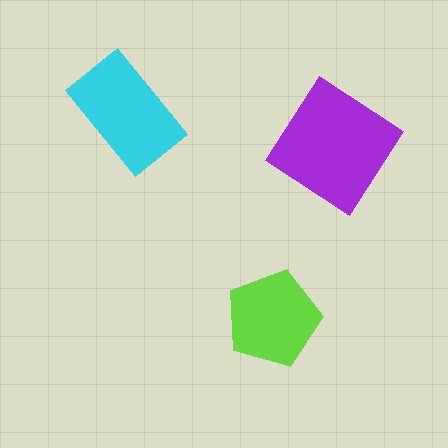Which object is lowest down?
The lime pentagon is bottommost.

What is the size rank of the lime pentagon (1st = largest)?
3rd.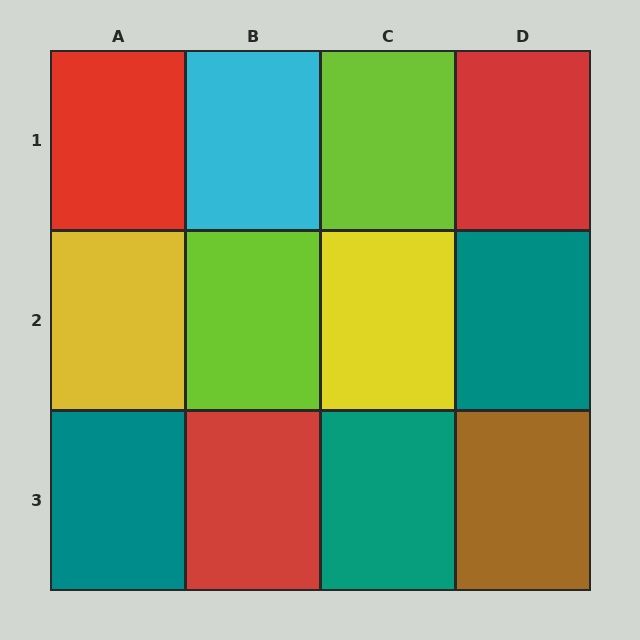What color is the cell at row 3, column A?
Teal.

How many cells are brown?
1 cell is brown.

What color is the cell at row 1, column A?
Red.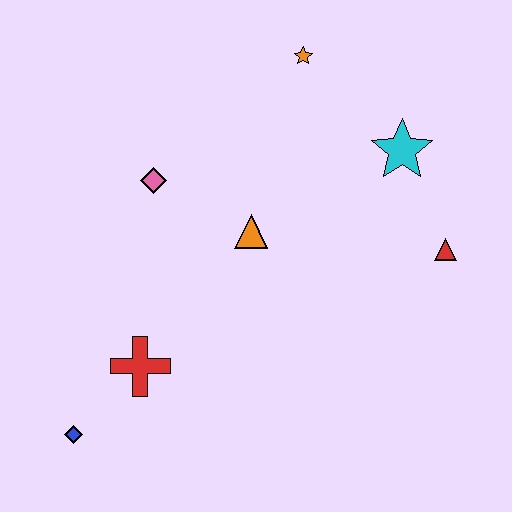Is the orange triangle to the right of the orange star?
No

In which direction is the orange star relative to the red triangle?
The orange star is above the red triangle.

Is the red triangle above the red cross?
Yes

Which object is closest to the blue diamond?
The red cross is closest to the blue diamond.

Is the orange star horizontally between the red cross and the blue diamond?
No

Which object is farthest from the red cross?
The orange star is farthest from the red cross.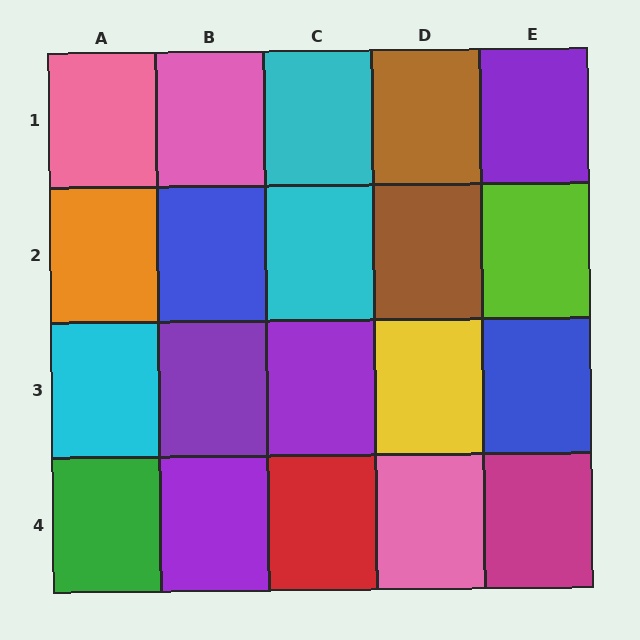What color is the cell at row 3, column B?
Purple.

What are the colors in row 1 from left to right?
Pink, pink, cyan, brown, purple.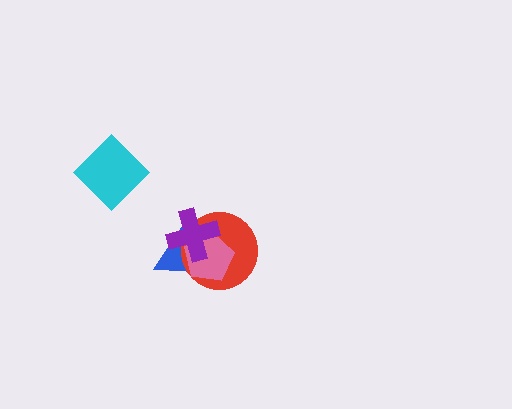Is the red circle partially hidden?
Yes, it is partially covered by another shape.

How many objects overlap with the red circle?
3 objects overlap with the red circle.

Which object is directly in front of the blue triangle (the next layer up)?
The red circle is directly in front of the blue triangle.